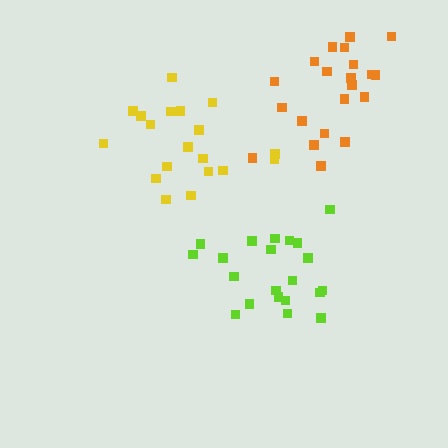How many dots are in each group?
Group 1: 21 dots, Group 2: 19 dots, Group 3: 21 dots (61 total).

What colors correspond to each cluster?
The clusters are colored: lime, yellow, orange.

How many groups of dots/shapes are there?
There are 3 groups.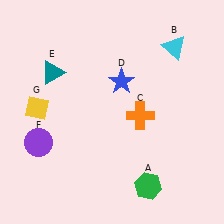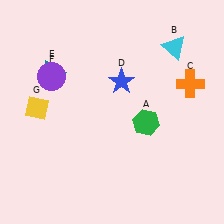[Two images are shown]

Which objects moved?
The objects that moved are: the green hexagon (A), the orange cross (C), the purple circle (F).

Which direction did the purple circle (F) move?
The purple circle (F) moved up.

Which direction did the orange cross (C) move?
The orange cross (C) moved right.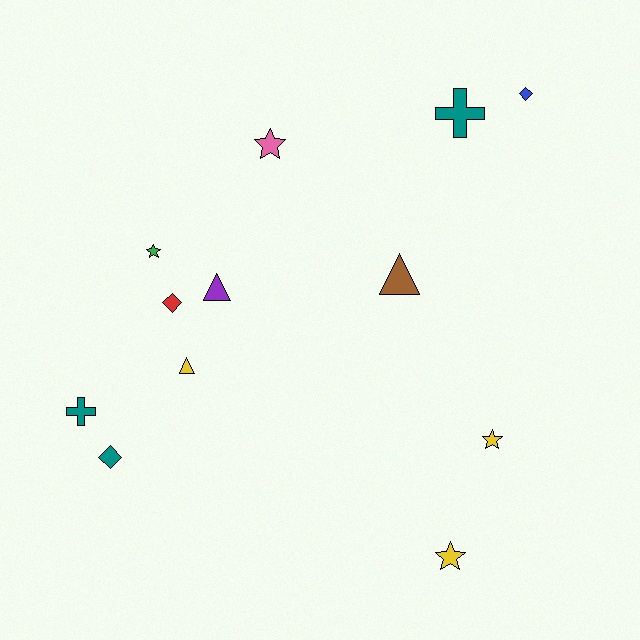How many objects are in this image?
There are 12 objects.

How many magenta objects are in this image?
There are no magenta objects.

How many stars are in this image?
There are 4 stars.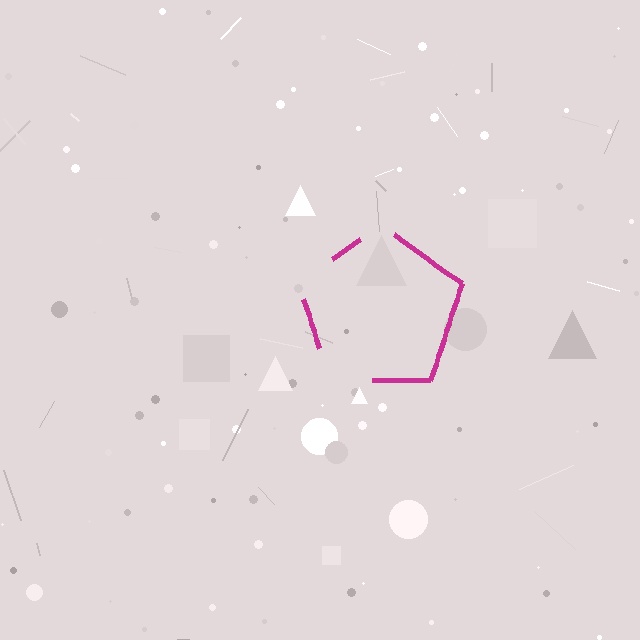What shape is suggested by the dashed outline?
The dashed outline suggests a pentagon.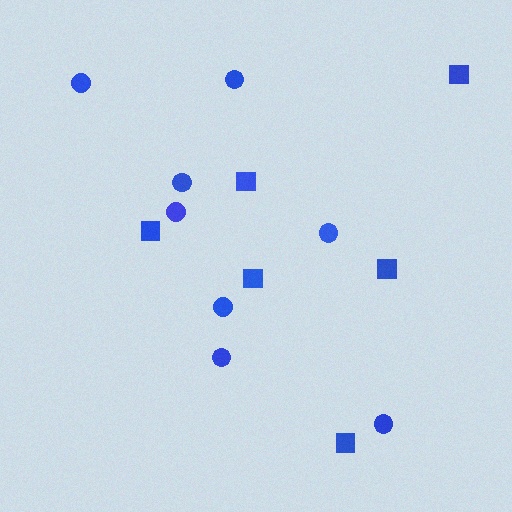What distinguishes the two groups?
There are 2 groups: one group of squares (6) and one group of circles (8).